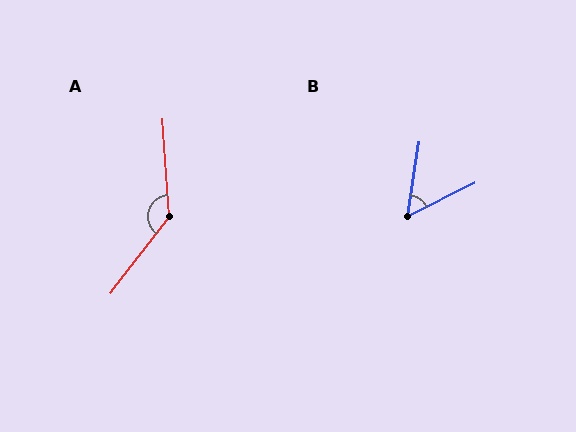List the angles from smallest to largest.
B (56°), A (139°).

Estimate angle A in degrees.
Approximately 139 degrees.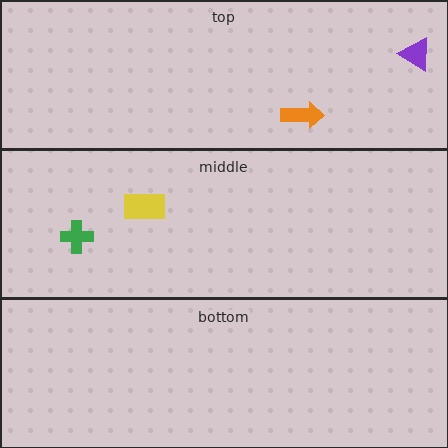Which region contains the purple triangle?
The top region.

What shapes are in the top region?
The purple triangle, the orange arrow.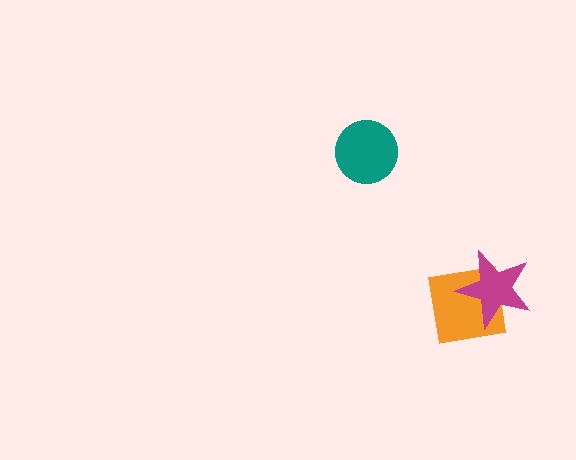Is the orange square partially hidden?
Yes, it is partially covered by another shape.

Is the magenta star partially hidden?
No, no other shape covers it.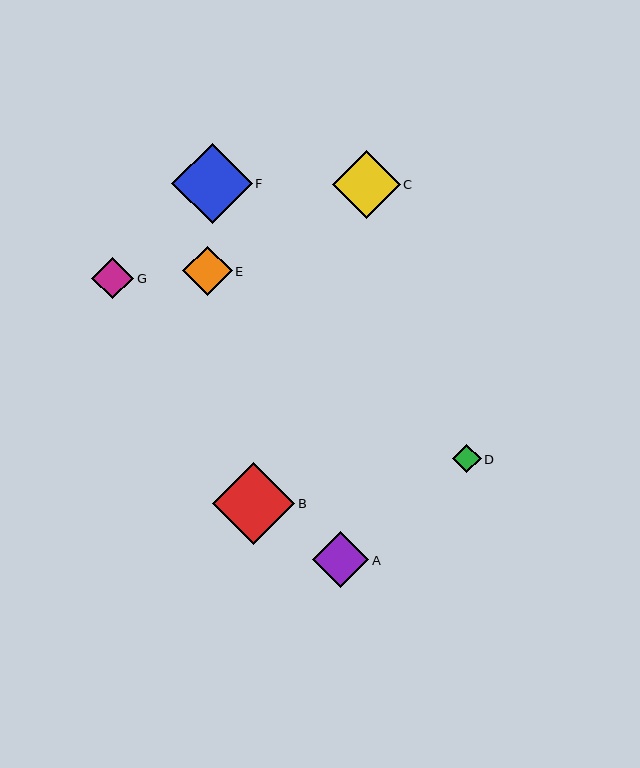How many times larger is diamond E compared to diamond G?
Diamond E is approximately 1.2 times the size of diamond G.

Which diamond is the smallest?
Diamond D is the smallest with a size of approximately 28 pixels.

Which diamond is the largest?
Diamond B is the largest with a size of approximately 82 pixels.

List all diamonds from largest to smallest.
From largest to smallest: B, F, C, A, E, G, D.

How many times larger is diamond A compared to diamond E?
Diamond A is approximately 1.1 times the size of diamond E.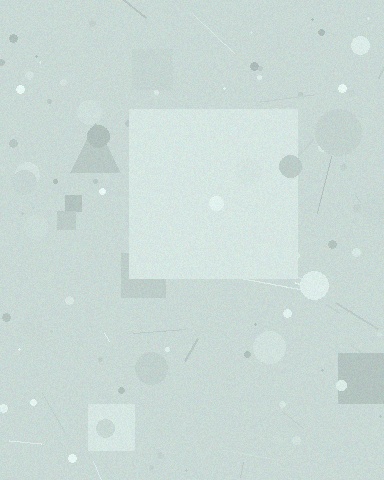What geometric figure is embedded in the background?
A square is embedded in the background.